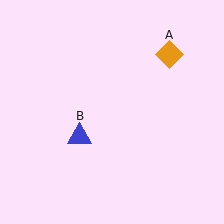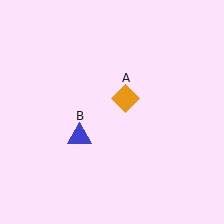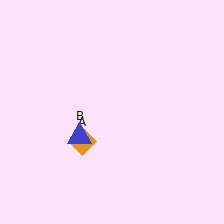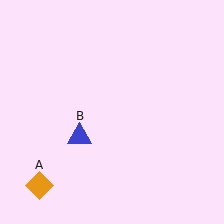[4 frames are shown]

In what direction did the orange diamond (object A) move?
The orange diamond (object A) moved down and to the left.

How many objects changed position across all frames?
1 object changed position: orange diamond (object A).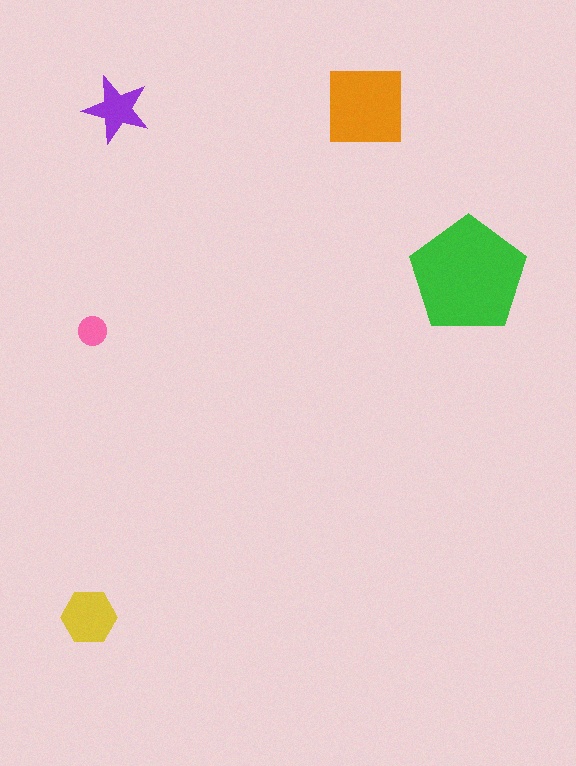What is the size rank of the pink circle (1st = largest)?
5th.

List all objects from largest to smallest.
The green pentagon, the orange square, the yellow hexagon, the purple star, the pink circle.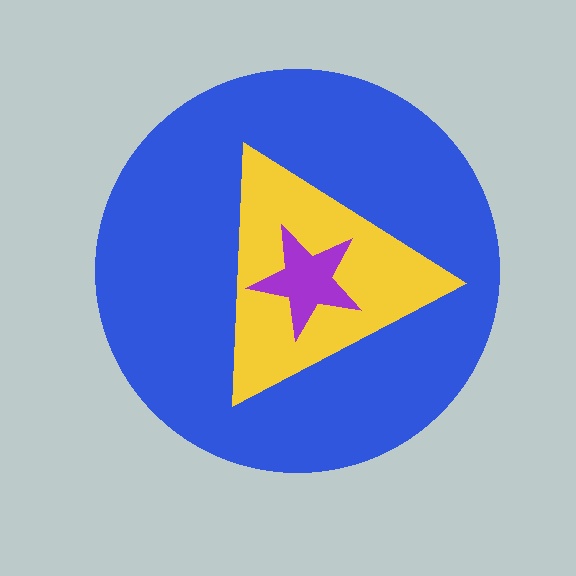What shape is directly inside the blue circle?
The yellow triangle.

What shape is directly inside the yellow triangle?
The purple star.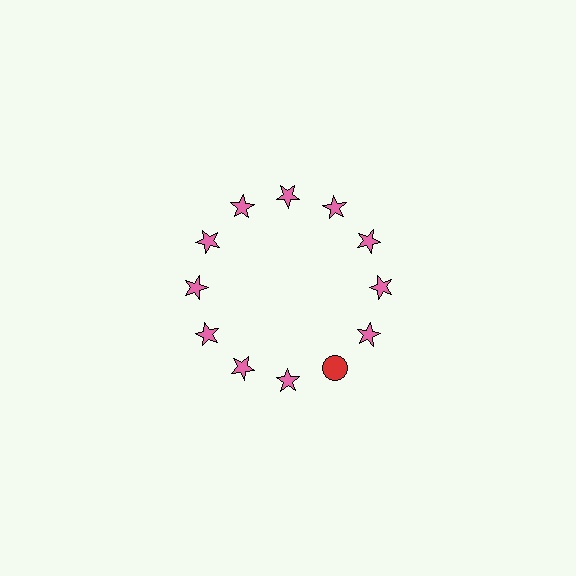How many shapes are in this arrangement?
There are 12 shapes arranged in a ring pattern.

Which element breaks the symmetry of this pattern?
The red circle at roughly the 5 o'clock position breaks the symmetry. All other shapes are pink stars.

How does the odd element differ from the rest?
It differs in both color (red instead of pink) and shape (circle instead of star).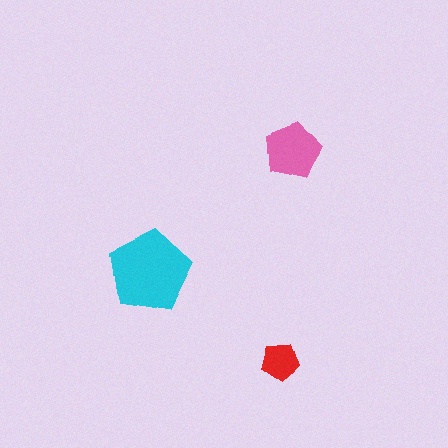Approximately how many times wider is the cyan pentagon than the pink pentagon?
About 1.5 times wider.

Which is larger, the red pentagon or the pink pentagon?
The pink one.